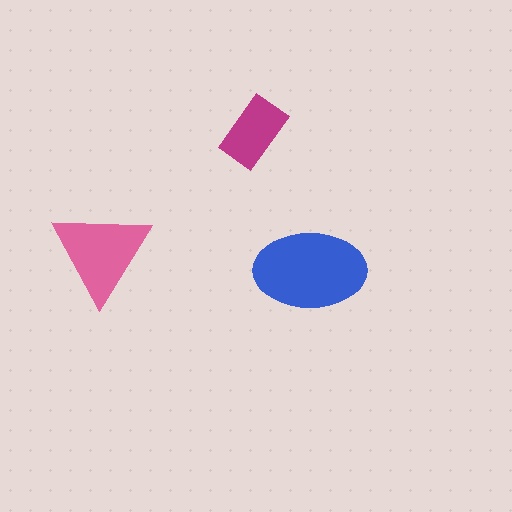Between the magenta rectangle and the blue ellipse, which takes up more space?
The blue ellipse.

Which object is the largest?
The blue ellipse.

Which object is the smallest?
The magenta rectangle.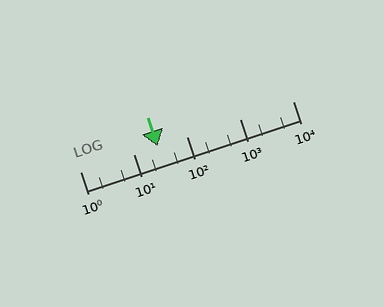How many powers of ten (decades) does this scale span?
The scale spans 4 decades, from 1 to 10000.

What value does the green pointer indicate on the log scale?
The pointer indicates approximately 28.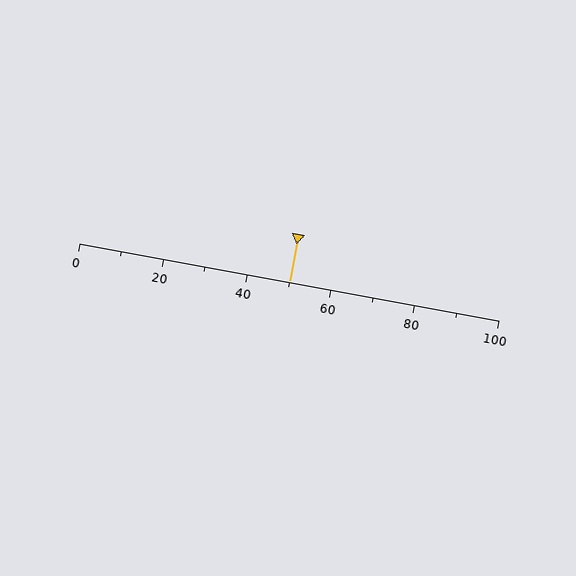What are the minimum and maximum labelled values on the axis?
The axis runs from 0 to 100.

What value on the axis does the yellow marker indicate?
The marker indicates approximately 50.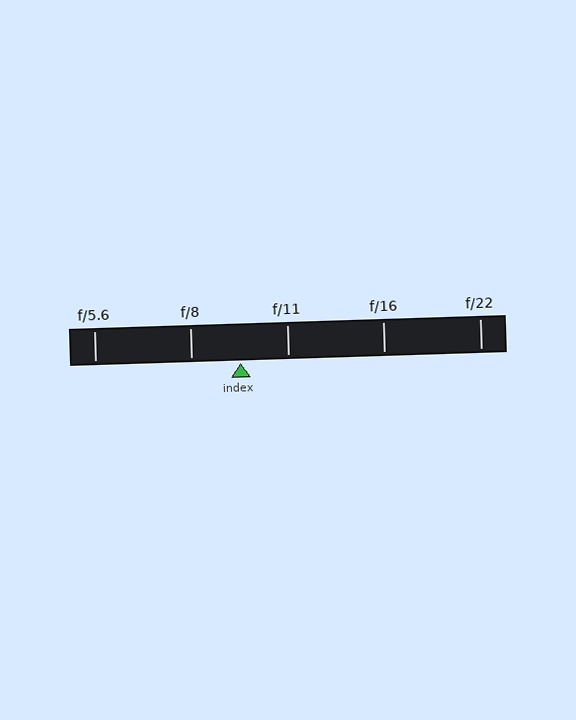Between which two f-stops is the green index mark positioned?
The index mark is between f/8 and f/11.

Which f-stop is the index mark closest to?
The index mark is closest to f/11.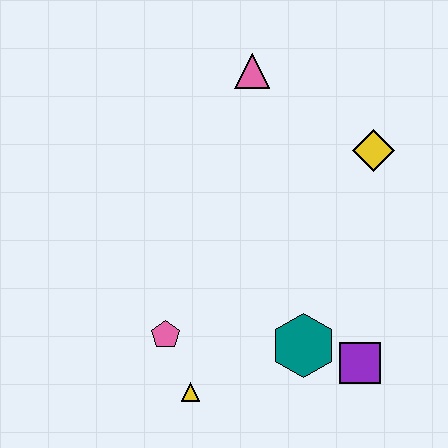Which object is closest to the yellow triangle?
The pink pentagon is closest to the yellow triangle.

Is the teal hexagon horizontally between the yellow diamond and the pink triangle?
Yes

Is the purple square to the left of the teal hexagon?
No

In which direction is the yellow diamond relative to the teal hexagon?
The yellow diamond is above the teal hexagon.